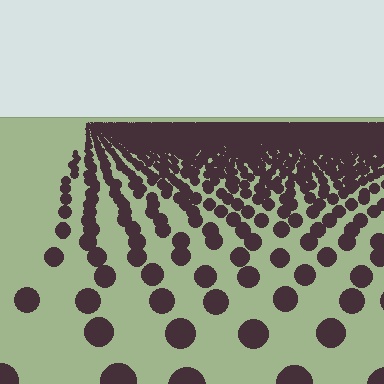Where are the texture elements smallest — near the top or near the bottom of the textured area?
Near the top.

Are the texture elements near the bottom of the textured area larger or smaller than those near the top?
Larger. Near the bottom, elements are closer to the viewer and appear at a bigger on-screen size.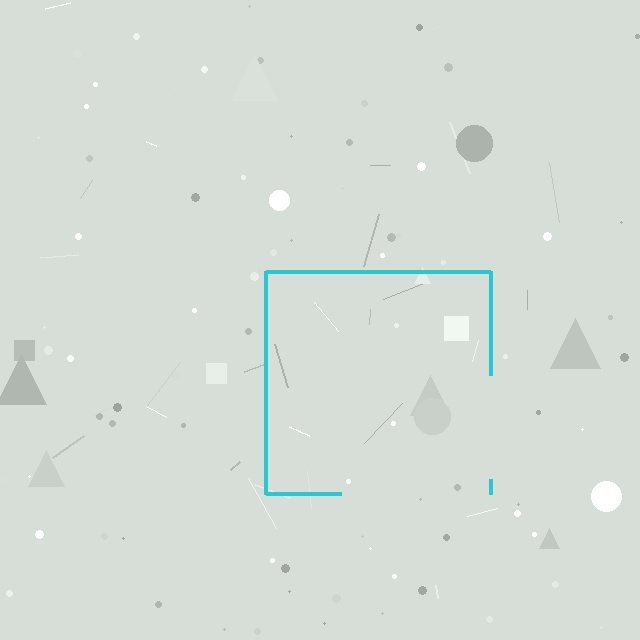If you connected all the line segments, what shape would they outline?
They would outline a square.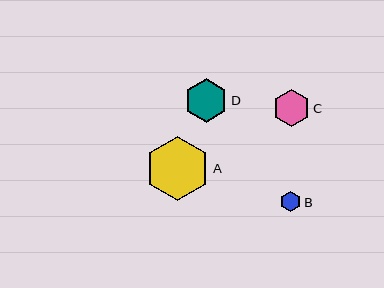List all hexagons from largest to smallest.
From largest to smallest: A, D, C, B.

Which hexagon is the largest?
Hexagon A is the largest with a size of approximately 64 pixels.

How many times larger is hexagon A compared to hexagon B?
Hexagon A is approximately 3.1 times the size of hexagon B.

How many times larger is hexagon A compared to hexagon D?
Hexagon A is approximately 1.5 times the size of hexagon D.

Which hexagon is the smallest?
Hexagon B is the smallest with a size of approximately 20 pixels.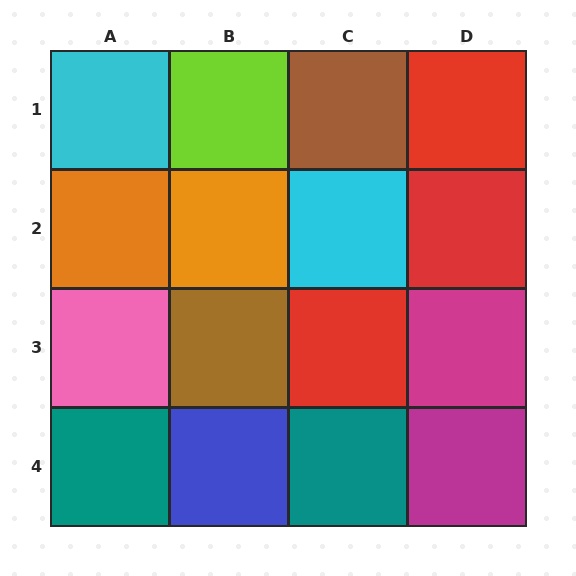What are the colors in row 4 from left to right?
Teal, blue, teal, magenta.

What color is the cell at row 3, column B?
Brown.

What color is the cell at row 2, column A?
Orange.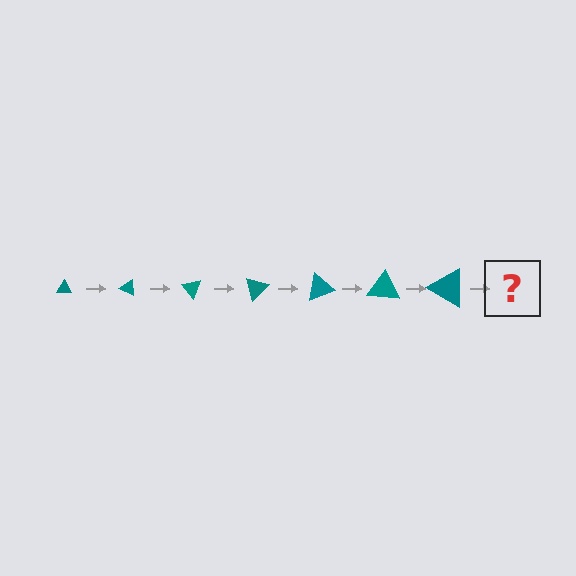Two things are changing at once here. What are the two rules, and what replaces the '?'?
The two rules are that the triangle grows larger each step and it rotates 25 degrees each step. The '?' should be a triangle, larger than the previous one and rotated 175 degrees from the start.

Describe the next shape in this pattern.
It should be a triangle, larger than the previous one and rotated 175 degrees from the start.